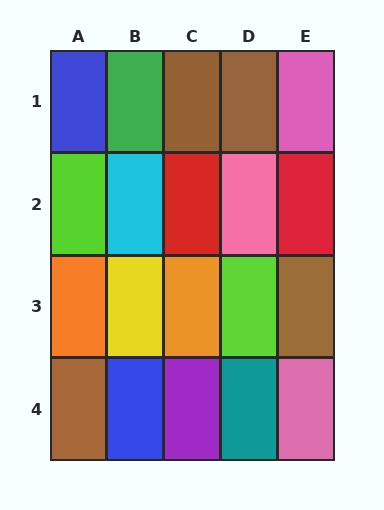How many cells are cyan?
1 cell is cyan.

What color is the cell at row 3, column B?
Yellow.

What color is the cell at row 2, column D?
Pink.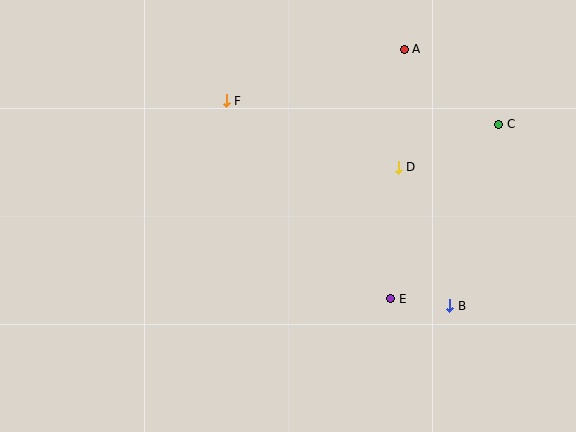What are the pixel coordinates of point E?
Point E is at (391, 299).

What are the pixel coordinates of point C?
Point C is at (499, 124).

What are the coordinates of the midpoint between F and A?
The midpoint between F and A is at (315, 75).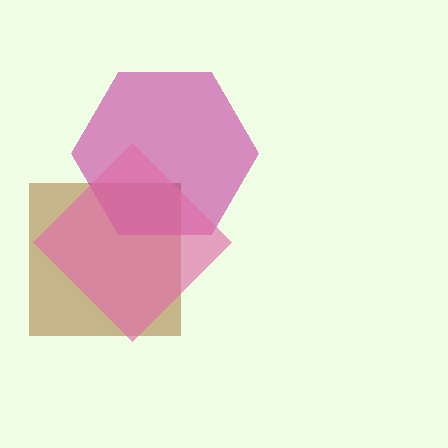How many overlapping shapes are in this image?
There are 3 overlapping shapes in the image.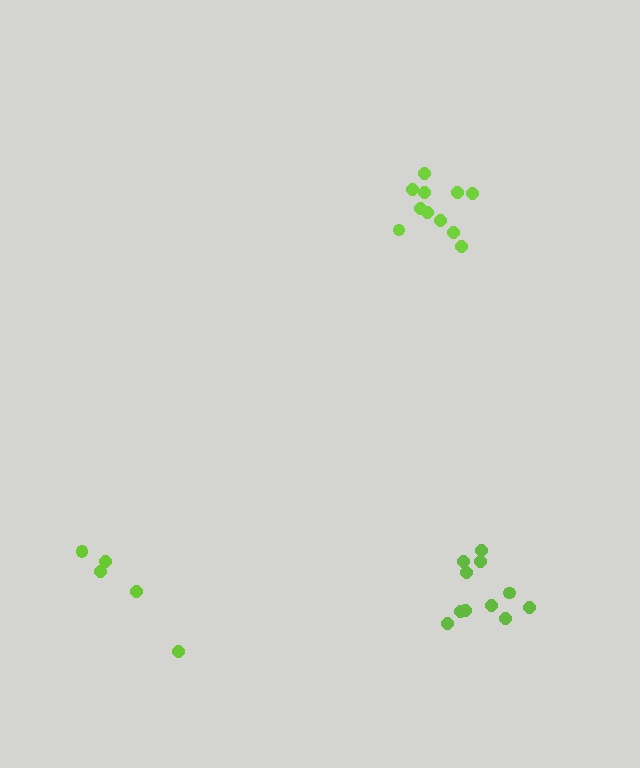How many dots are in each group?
Group 1: 5 dots, Group 2: 11 dots, Group 3: 11 dots (27 total).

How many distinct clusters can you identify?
There are 3 distinct clusters.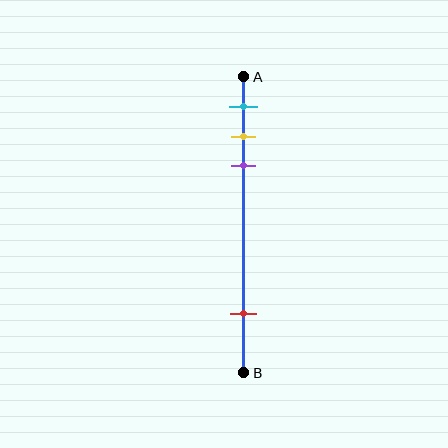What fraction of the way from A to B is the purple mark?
The purple mark is approximately 30% (0.3) of the way from A to B.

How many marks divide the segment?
There are 4 marks dividing the segment.